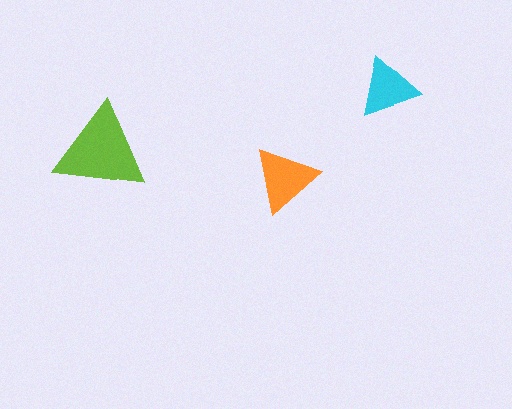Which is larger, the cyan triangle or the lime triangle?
The lime one.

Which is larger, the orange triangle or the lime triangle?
The lime one.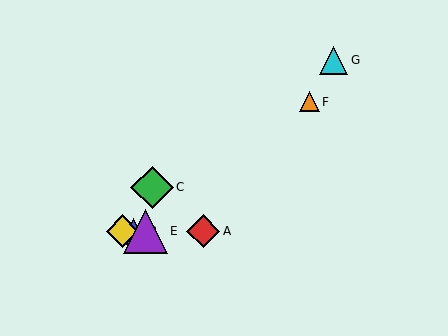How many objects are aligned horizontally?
4 objects (A, B, D, E) are aligned horizontally.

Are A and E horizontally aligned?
Yes, both are at y≈231.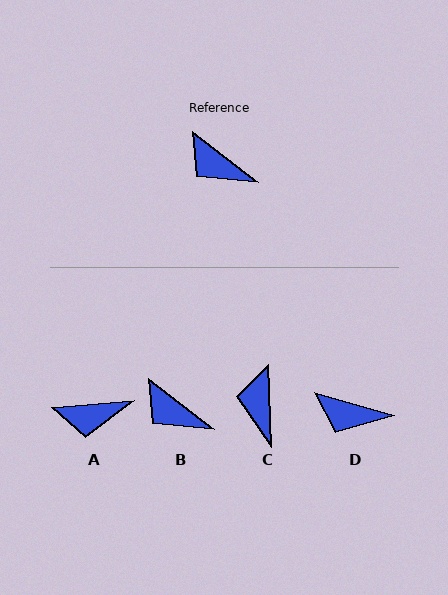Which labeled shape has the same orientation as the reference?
B.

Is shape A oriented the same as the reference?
No, it is off by about 43 degrees.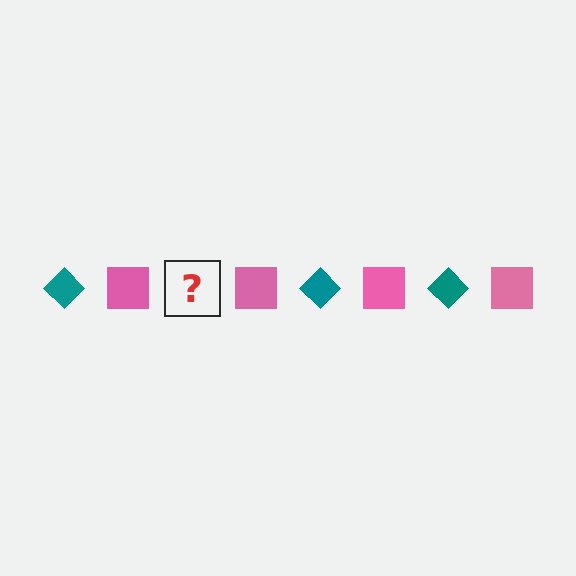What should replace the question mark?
The question mark should be replaced with a teal diamond.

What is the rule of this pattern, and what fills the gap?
The rule is that the pattern alternates between teal diamond and pink square. The gap should be filled with a teal diamond.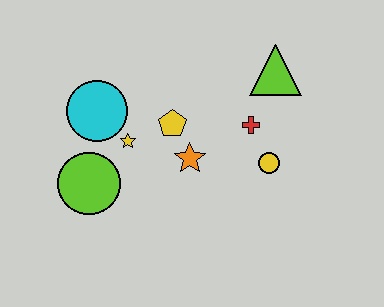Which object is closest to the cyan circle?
The yellow star is closest to the cyan circle.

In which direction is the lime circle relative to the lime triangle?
The lime circle is to the left of the lime triangle.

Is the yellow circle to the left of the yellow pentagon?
No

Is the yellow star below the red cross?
Yes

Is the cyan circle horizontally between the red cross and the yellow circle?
No